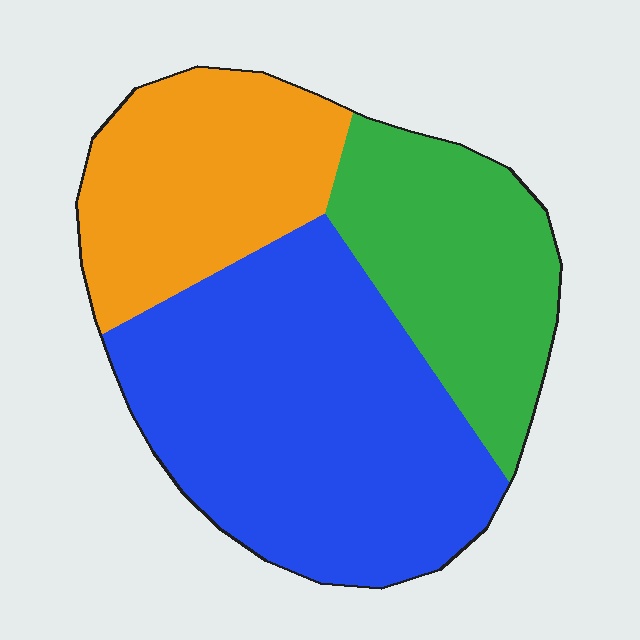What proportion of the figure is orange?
Orange covers about 25% of the figure.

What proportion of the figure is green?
Green takes up about one quarter (1/4) of the figure.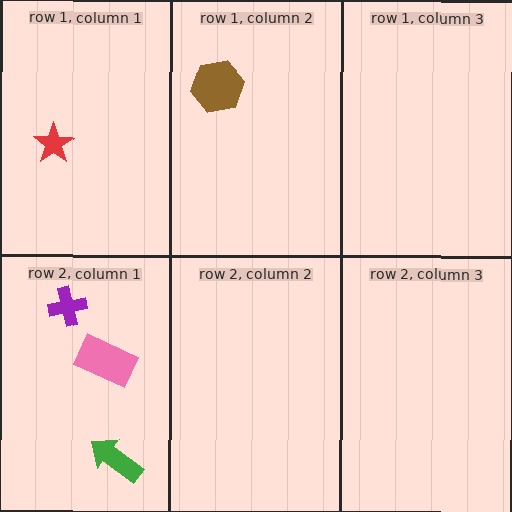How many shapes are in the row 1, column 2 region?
1.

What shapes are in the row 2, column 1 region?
The pink rectangle, the purple cross, the green arrow.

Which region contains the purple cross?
The row 2, column 1 region.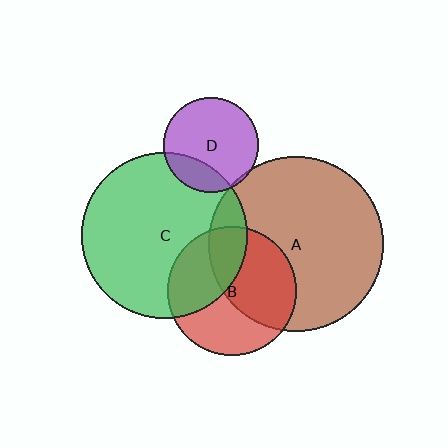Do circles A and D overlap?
Yes.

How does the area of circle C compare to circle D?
Approximately 3.0 times.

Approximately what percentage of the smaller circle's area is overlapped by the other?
Approximately 5%.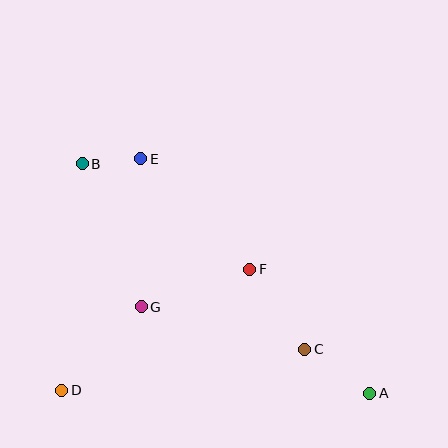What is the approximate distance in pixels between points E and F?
The distance between E and F is approximately 156 pixels.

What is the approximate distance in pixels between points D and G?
The distance between D and G is approximately 115 pixels.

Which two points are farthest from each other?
Points A and B are farthest from each other.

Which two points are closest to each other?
Points B and E are closest to each other.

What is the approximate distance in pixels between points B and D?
The distance between B and D is approximately 227 pixels.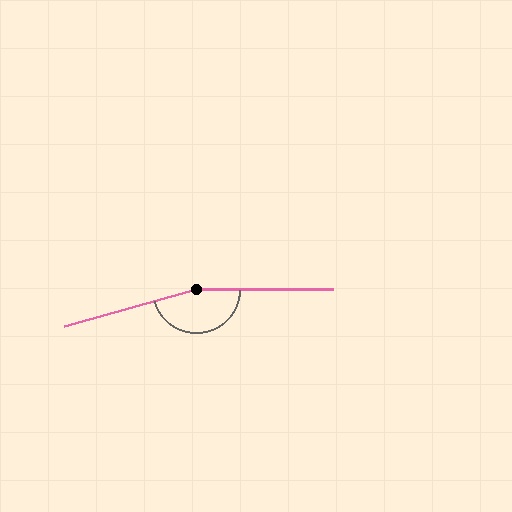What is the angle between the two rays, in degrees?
Approximately 165 degrees.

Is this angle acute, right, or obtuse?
It is obtuse.